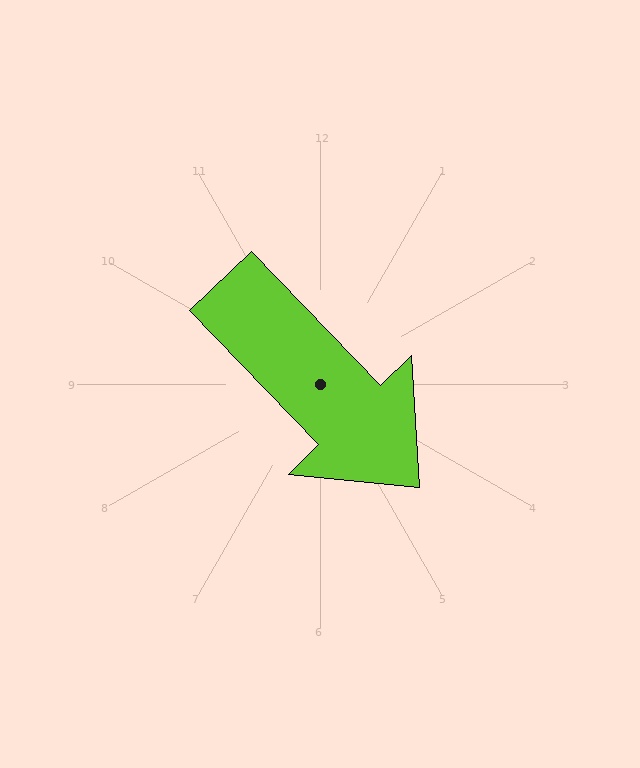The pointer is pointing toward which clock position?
Roughly 5 o'clock.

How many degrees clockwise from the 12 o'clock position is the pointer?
Approximately 136 degrees.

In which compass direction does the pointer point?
Southeast.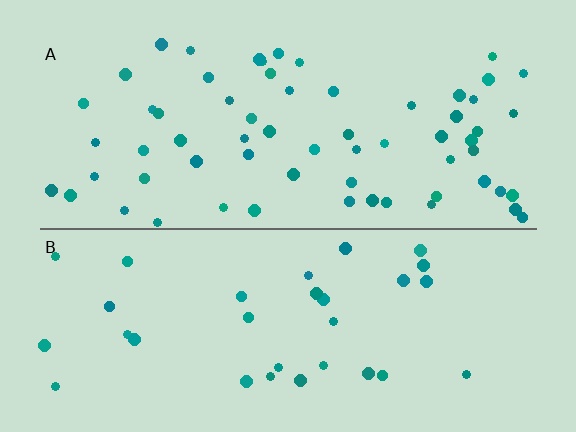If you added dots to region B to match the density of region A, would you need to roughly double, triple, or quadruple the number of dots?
Approximately double.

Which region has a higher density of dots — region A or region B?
A (the top).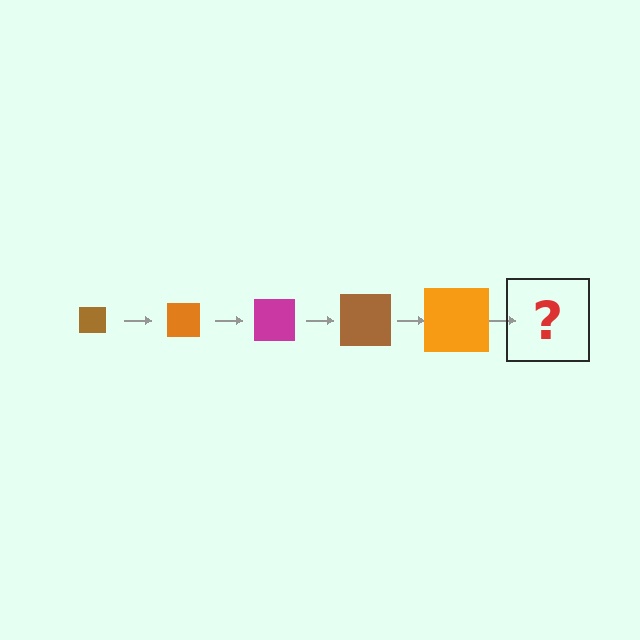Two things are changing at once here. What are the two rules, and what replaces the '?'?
The two rules are that the square grows larger each step and the color cycles through brown, orange, and magenta. The '?' should be a magenta square, larger than the previous one.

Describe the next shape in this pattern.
It should be a magenta square, larger than the previous one.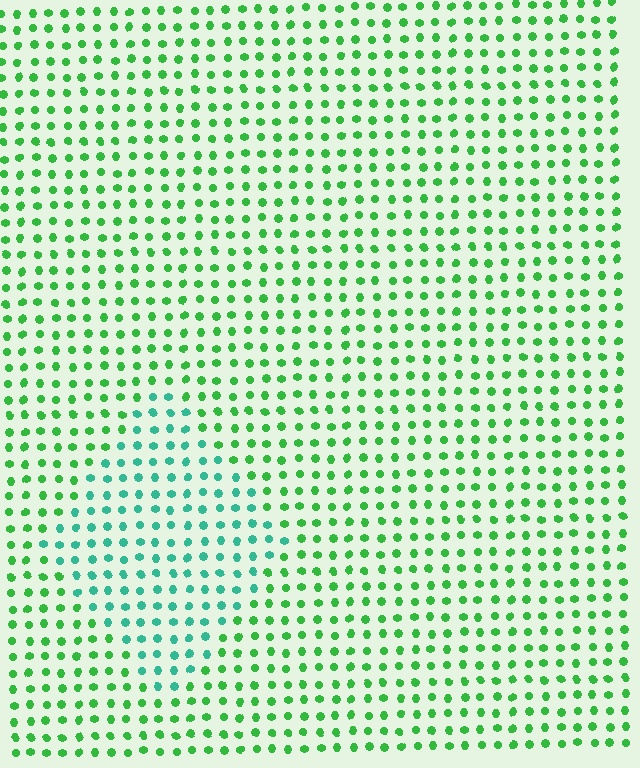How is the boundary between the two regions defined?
The boundary is defined purely by a slight shift in hue (about 39 degrees). Spacing, size, and orientation are identical on both sides.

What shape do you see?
I see a diamond.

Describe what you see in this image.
The image is filled with small green elements in a uniform arrangement. A diamond-shaped region is visible where the elements are tinted to a slightly different hue, forming a subtle color boundary.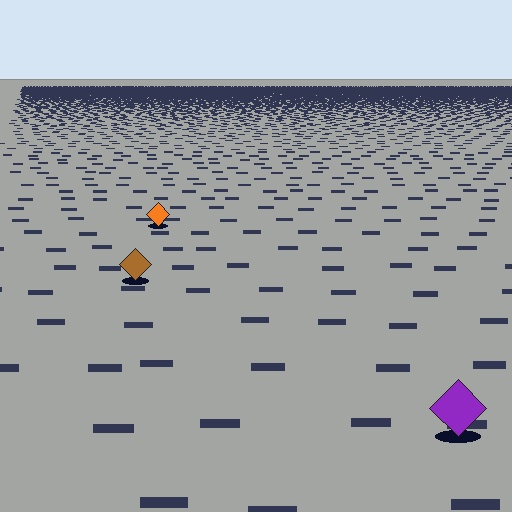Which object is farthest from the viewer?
The orange diamond is farthest from the viewer. It appears smaller and the ground texture around it is denser.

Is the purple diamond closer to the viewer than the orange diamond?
Yes. The purple diamond is closer — you can tell from the texture gradient: the ground texture is coarser near it.